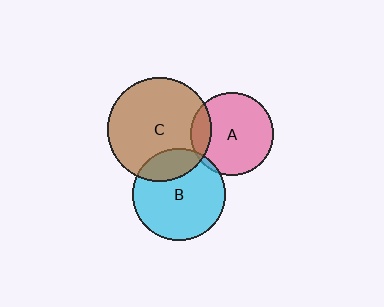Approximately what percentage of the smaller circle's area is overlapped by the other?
Approximately 20%.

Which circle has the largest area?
Circle C (brown).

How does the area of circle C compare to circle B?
Approximately 1.3 times.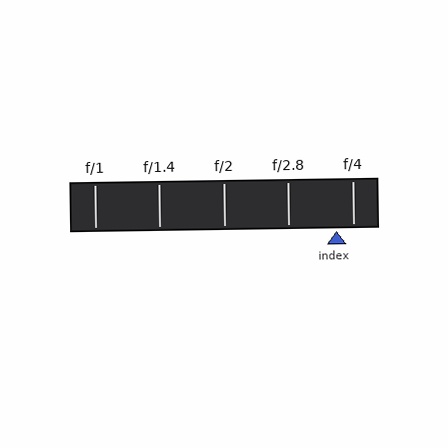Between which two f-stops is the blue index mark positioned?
The index mark is between f/2.8 and f/4.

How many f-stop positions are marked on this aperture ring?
There are 5 f-stop positions marked.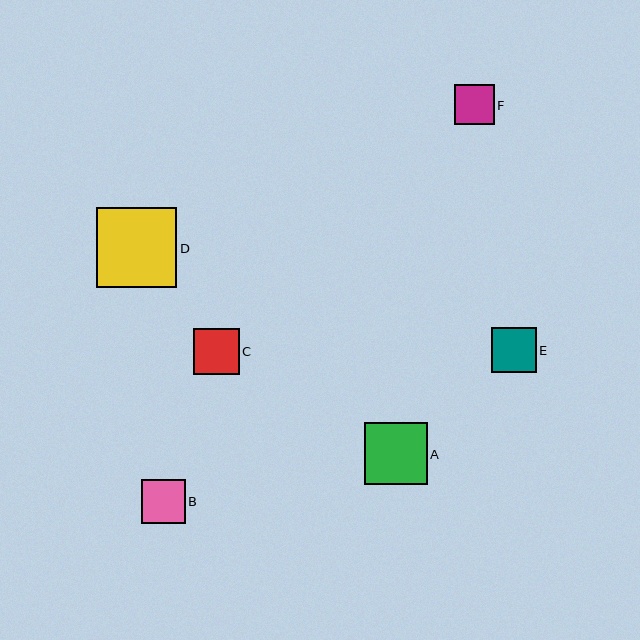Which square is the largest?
Square D is the largest with a size of approximately 80 pixels.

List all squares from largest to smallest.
From largest to smallest: D, A, C, E, B, F.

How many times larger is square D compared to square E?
Square D is approximately 1.8 times the size of square E.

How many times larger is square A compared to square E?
Square A is approximately 1.4 times the size of square E.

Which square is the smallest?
Square F is the smallest with a size of approximately 40 pixels.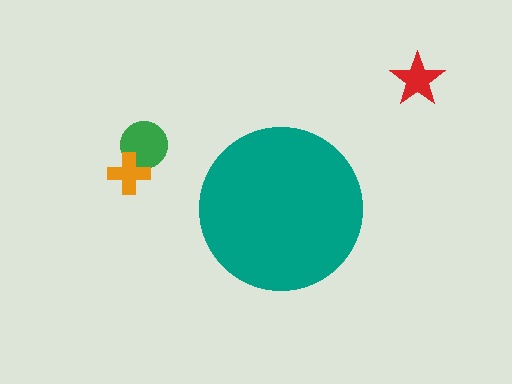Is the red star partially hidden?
No, the red star is fully visible.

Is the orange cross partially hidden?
No, the orange cross is fully visible.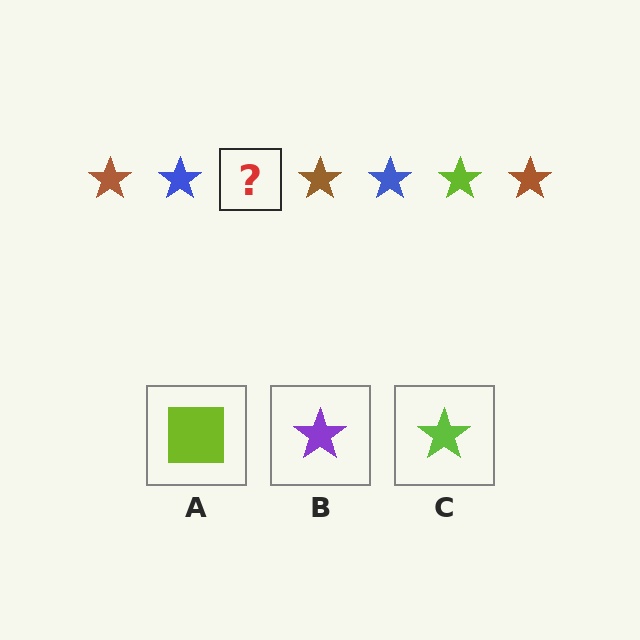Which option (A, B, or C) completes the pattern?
C.